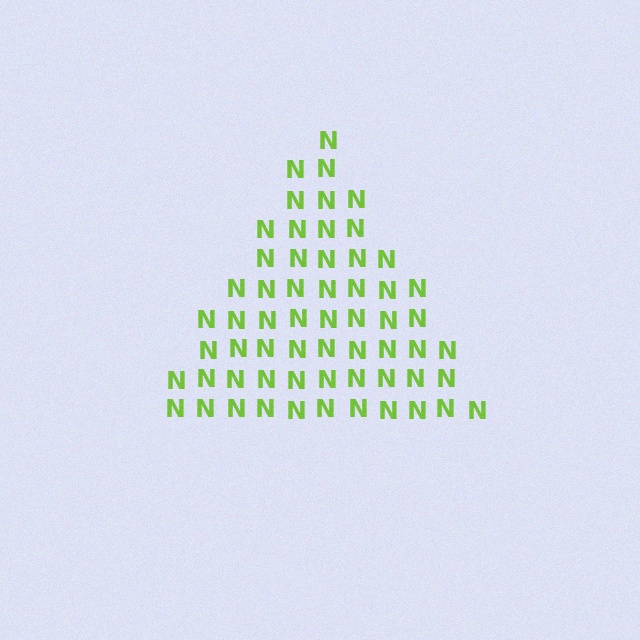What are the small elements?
The small elements are letter N's.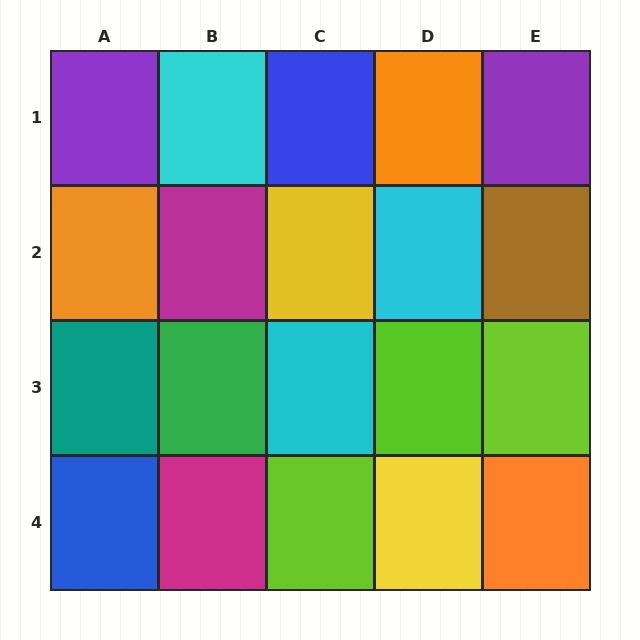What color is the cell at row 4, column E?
Orange.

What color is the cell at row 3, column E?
Lime.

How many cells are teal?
1 cell is teal.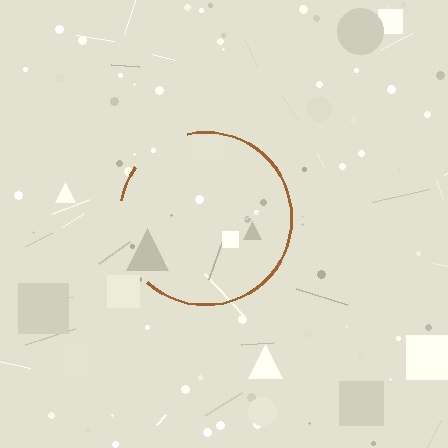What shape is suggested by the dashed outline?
The dashed outline suggests a circle.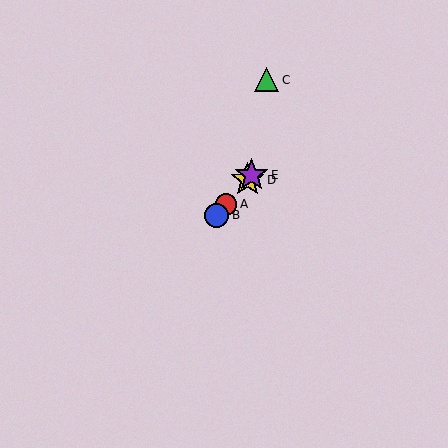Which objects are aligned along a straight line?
Objects A, B, D, E are aligned along a straight line.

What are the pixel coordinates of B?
Object B is at (216, 215).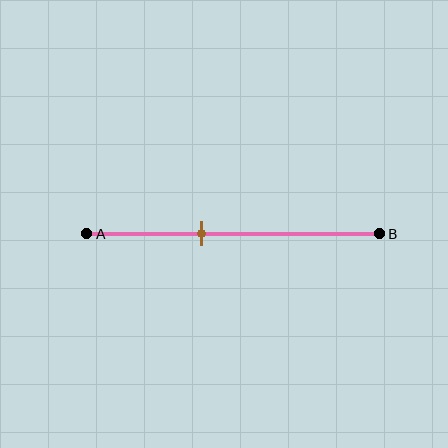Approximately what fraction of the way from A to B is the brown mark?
The brown mark is approximately 40% of the way from A to B.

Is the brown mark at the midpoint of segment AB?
No, the mark is at about 40% from A, not at the 50% midpoint.